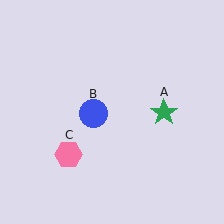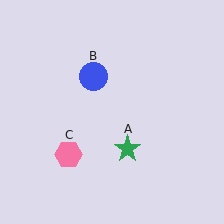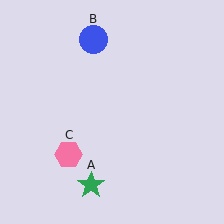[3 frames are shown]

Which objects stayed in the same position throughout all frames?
Pink hexagon (object C) remained stationary.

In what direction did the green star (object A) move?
The green star (object A) moved down and to the left.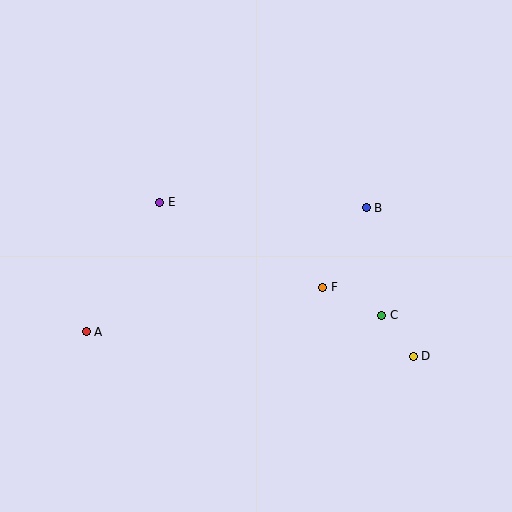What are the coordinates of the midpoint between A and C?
The midpoint between A and C is at (234, 323).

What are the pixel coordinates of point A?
Point A is at (86, 332).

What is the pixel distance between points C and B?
The distance between C and B is 108 pixels.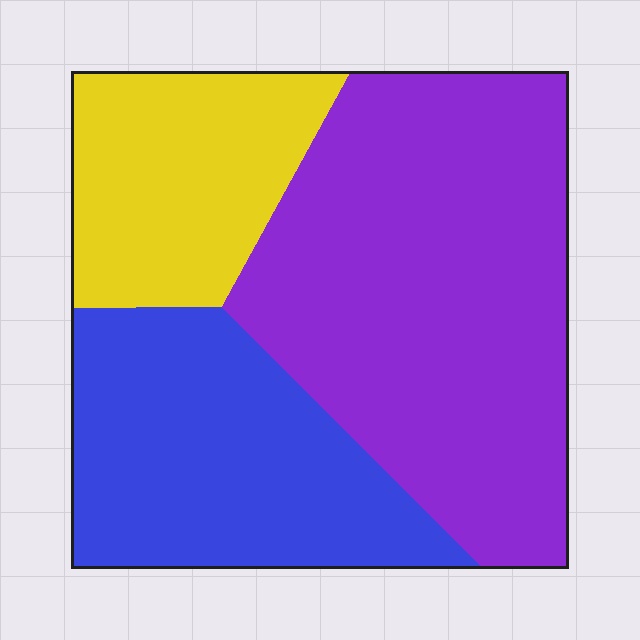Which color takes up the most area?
Purple, at roughly 50%.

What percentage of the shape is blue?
Blue takes up between a quarter and a half of the shape.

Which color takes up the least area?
Yellow, at roughly 20%.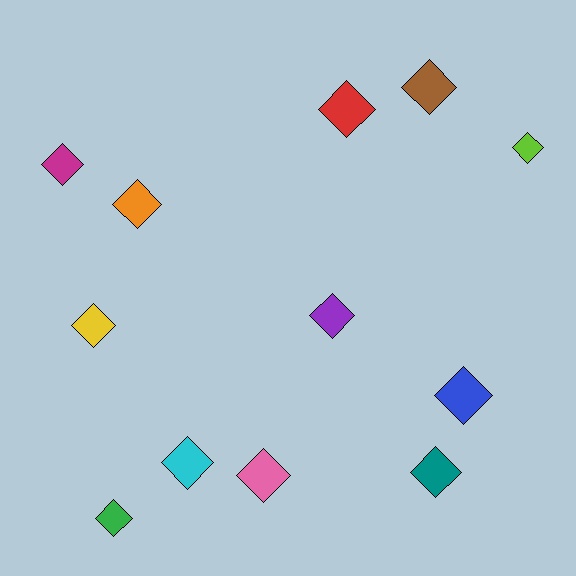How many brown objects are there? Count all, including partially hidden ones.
There is 1 brown object.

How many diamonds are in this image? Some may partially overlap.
There are 12 diamonds.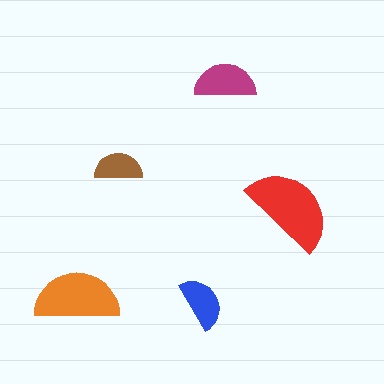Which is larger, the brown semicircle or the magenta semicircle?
The magenta one.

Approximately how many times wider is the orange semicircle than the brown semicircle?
About 2 times wider.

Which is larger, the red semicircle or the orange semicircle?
The red one.